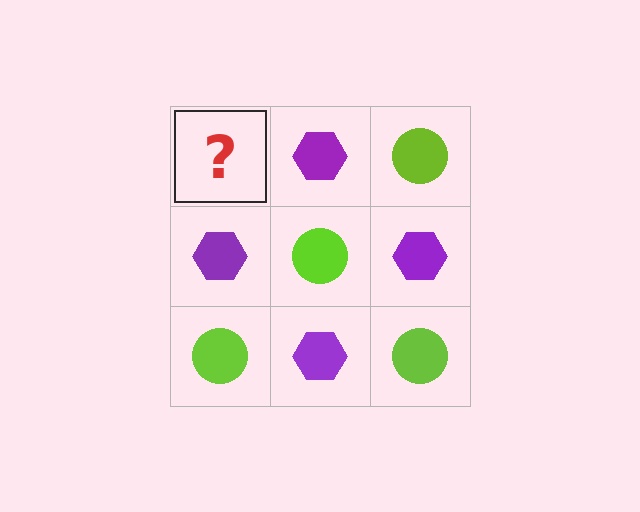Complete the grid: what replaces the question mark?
The question mark should be replaced with a lime circle.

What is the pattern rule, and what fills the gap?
The rule is that it alternates lime circle and purple hexagon in a checkerboard pattern. The gap should be filled with a lime circle.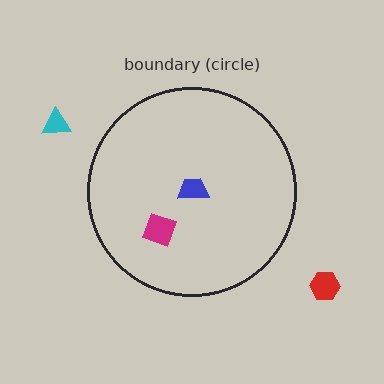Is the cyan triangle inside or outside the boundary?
Outside.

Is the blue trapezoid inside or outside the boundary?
Inside.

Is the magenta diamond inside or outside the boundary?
Inside.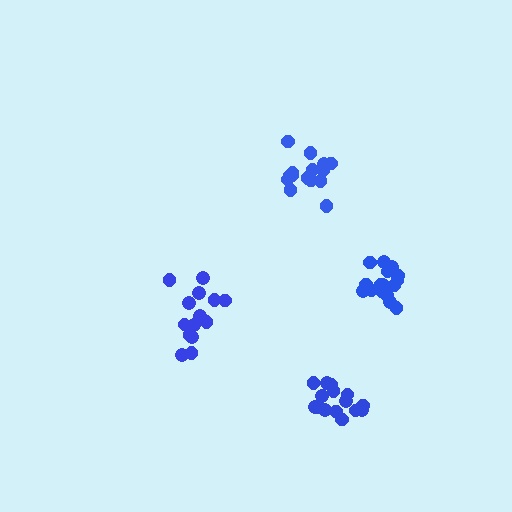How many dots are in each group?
Group 1: 14 dots, Group 2: 16 dots, Group 3: 16 dots, Group 4: 15 dots (61 total).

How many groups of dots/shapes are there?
There are 4 groups.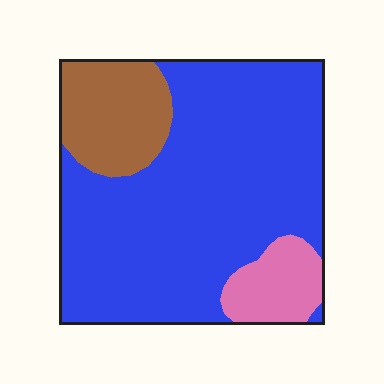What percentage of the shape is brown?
Brown covers 16% of the shape.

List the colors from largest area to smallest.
From largest to smallest: blue, brown, pink.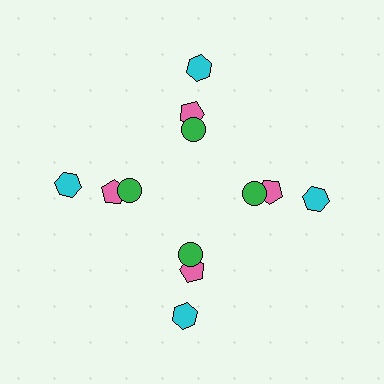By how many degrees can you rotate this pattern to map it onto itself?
The pattern maps onto itself every 90 degrees of rotation.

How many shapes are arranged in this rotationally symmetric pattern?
There are 12 shapes, arranged in 4 groups of 3.